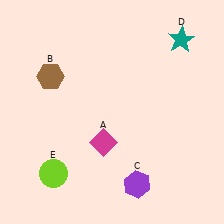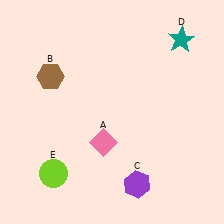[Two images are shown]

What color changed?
The diamond (A) changed from magenta in Image 1 to pink in Image 2.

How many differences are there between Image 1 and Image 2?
There is 1 difference between the two images.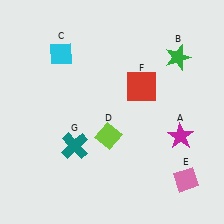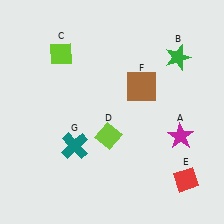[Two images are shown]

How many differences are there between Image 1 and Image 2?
There are 3 differences between the two images.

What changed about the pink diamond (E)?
In Image 1, E is pink. In Image 2, it changed to red.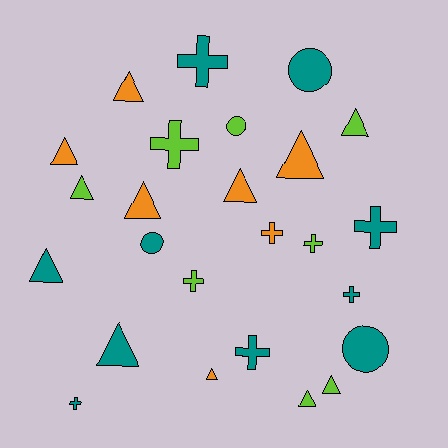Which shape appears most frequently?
Triangle, with 12 objects.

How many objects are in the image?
There are 25 objects.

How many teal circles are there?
There are 3 teal circles.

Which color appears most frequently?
Teal, with 10 objects.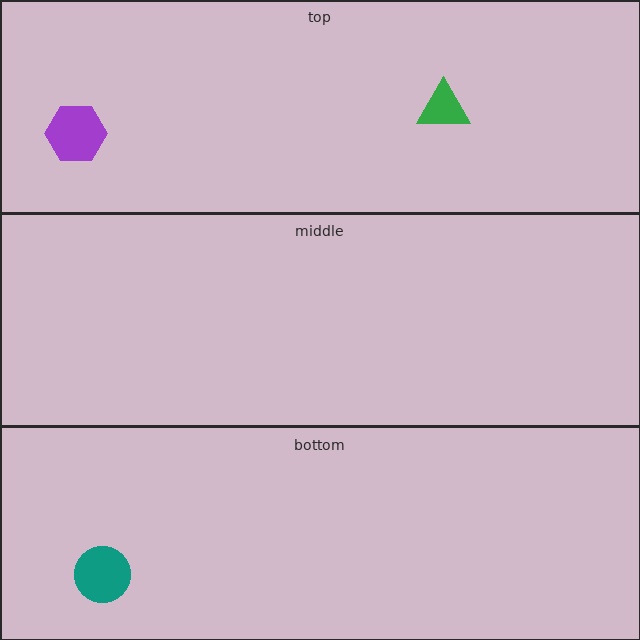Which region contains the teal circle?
The bottom region.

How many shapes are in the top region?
2.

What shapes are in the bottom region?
The teal circle.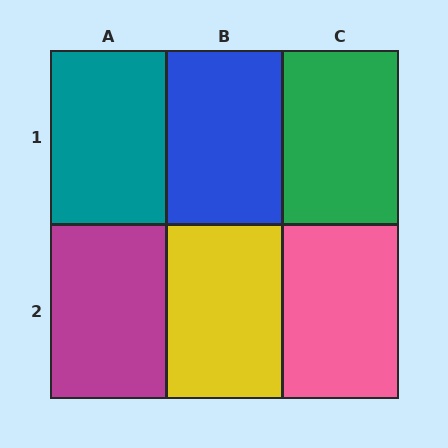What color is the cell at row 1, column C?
Green.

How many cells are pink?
1 cell is pink.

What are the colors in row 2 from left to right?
Magenta, yellow, pink.